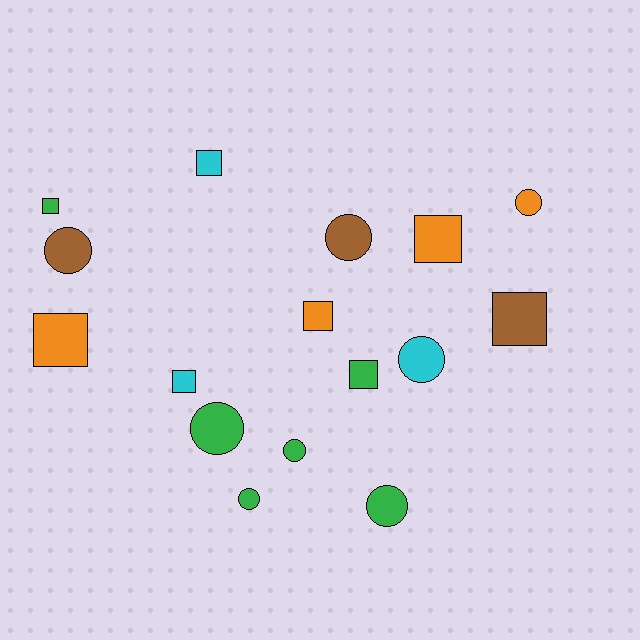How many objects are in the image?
There are 16 objects.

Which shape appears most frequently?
Circle, with 8 objects.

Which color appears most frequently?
Green, with 6 objects.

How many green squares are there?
There are 2 green squares.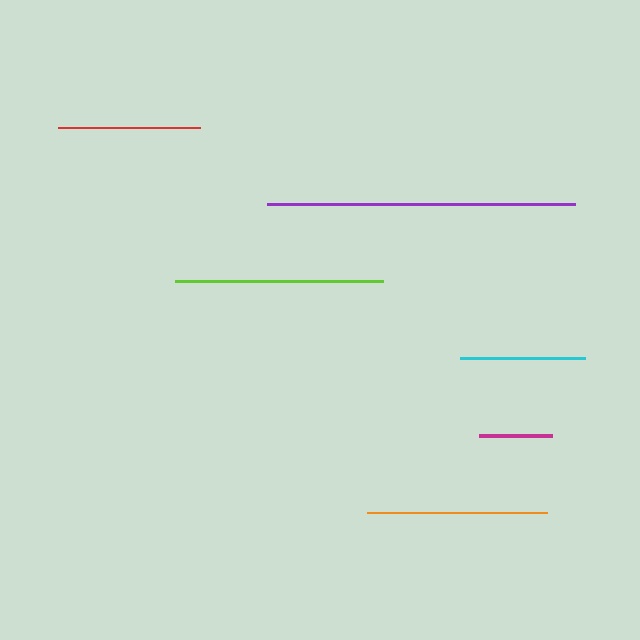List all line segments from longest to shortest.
From longest to shortest: purple, lime, orange, red, cyan, magenta.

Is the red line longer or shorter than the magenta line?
The red line is longer than the magenta line.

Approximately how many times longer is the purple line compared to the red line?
The purple line is approximately 2.2 times the length of the red line.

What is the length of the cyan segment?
The cyan segment is approximately 125 pixels long.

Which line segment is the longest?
The purple line is the longest at approximately 307 pixels.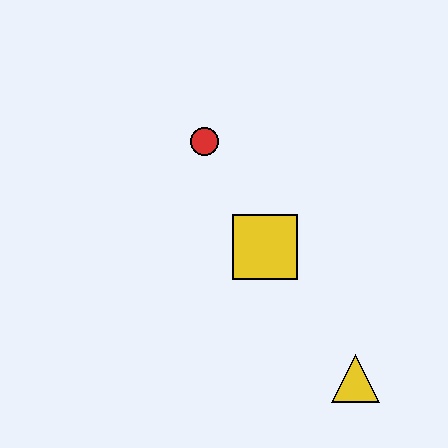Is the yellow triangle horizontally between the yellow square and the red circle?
No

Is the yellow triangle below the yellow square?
Yes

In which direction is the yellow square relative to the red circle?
The yellow square is below the red circle.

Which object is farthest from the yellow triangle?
The red circle is farthest from the yellow triangle.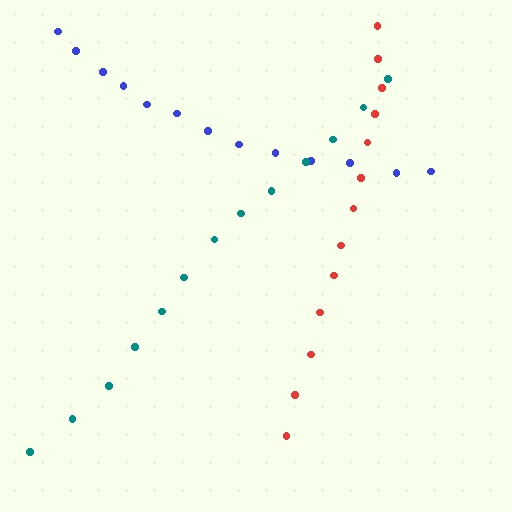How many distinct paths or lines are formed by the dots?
There are 3 distinct paths.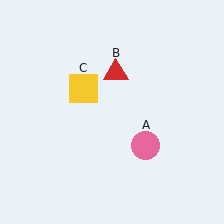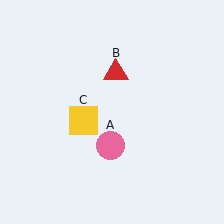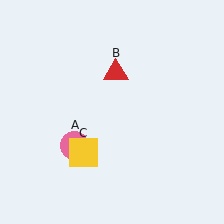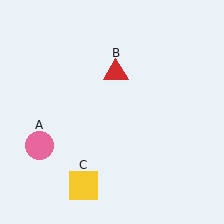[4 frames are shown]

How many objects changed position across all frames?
2 objects changed position: pink circle (object A), yellow square (object C).